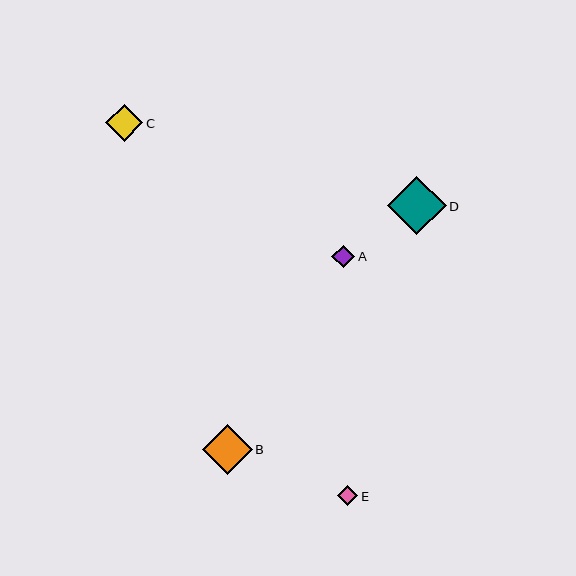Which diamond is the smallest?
Diamond E is the smallest with a size of approximately 20 pixels.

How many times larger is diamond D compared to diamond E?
Diamond D is approximately 2.9 times the size of diamond E.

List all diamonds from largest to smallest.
From largest to smallest: D, B, C, A, E.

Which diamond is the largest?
Diamond D is the largest with a size of approximately 59 pixels.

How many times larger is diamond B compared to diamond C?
Diamond B is approximately 1.3 times the size of diamond C.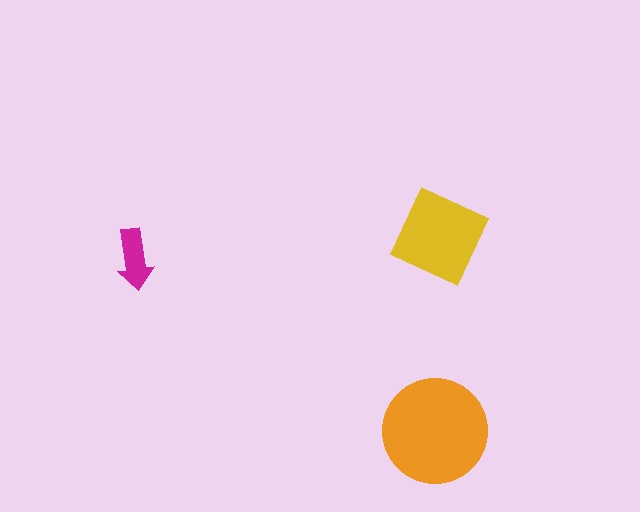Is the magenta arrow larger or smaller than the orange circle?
Smaller.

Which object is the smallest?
The magenta arrow.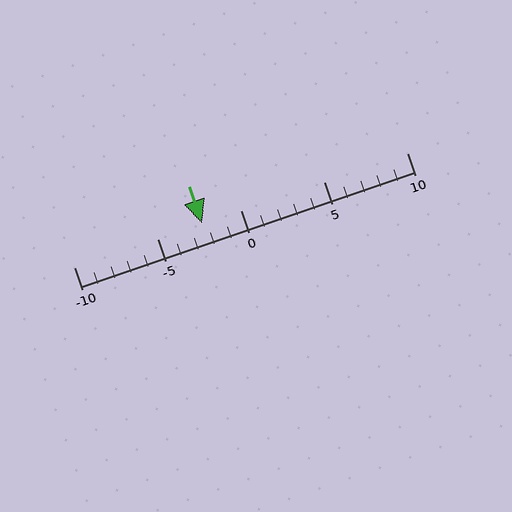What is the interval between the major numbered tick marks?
The major tick marks are spaced 5 units apart.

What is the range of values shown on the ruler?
The ruler shows values from -10 to 10.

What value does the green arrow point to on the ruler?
The green arrow points to approximately -2.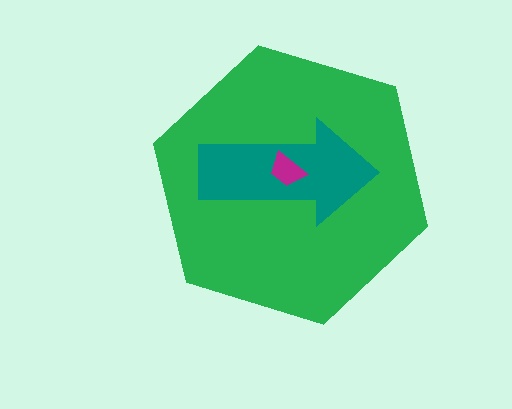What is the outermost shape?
The green hexagon.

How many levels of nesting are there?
3.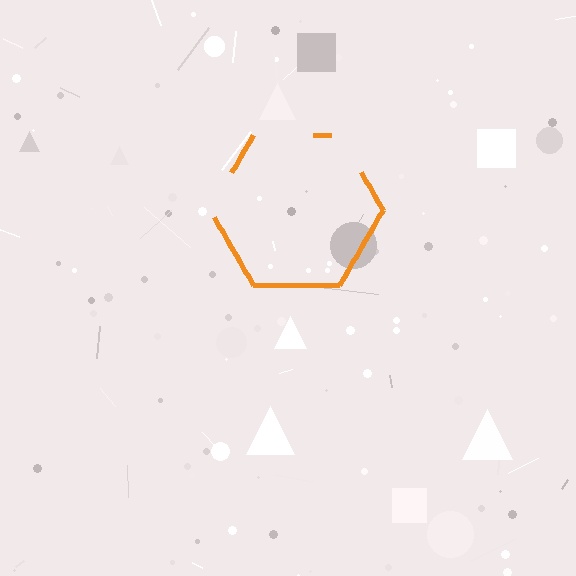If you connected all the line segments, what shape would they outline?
They would outline a hexagon.